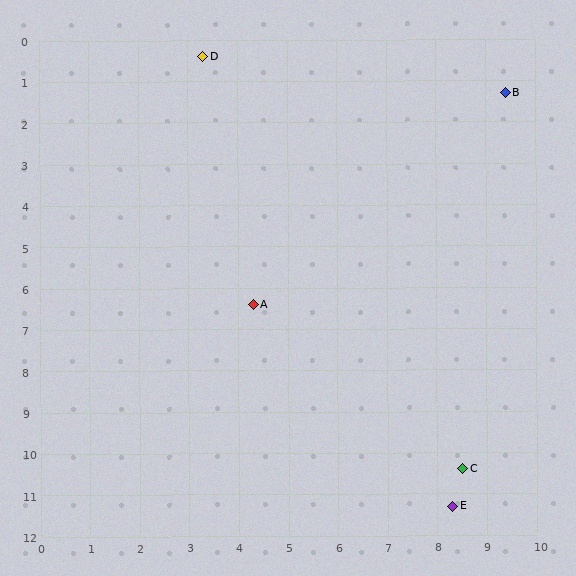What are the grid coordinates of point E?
Point E is at approximately (8.3, 11.3).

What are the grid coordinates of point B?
Point B is at approximately (9.4, 1.3).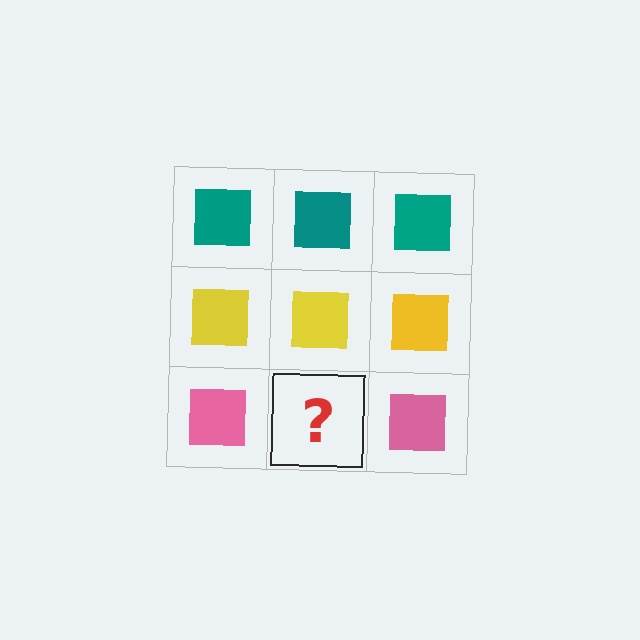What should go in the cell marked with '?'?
The missing cell should contain a pink square.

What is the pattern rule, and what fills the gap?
The rule is that each row has a consistent color. The gap should be filled with a pink square.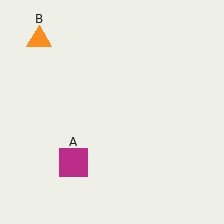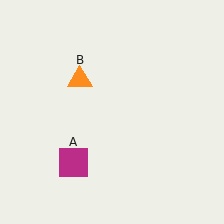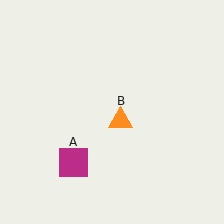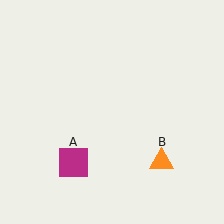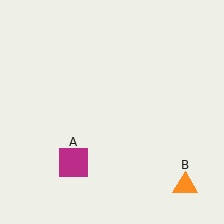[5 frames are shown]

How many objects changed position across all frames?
1 object changed position: orange triangle (object B).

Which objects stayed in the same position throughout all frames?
Magenta square (object A) remained stationary.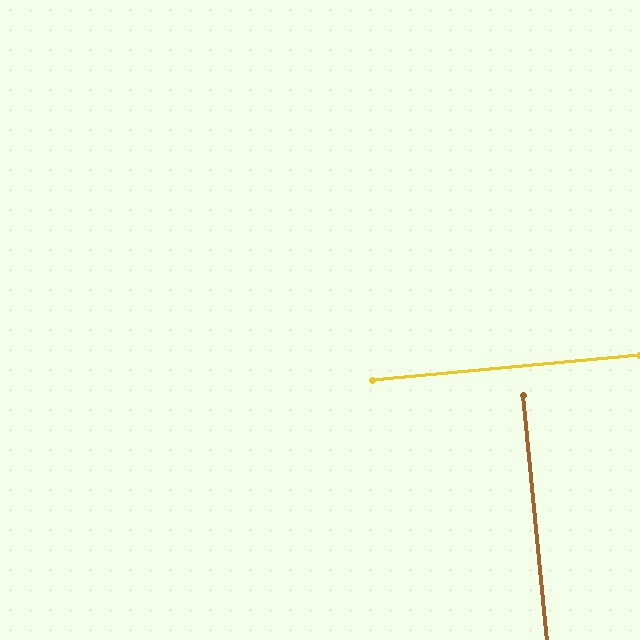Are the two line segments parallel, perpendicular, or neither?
Perpendicular — they meet at approximately 90°.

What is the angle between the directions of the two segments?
Approximately 90 degrees.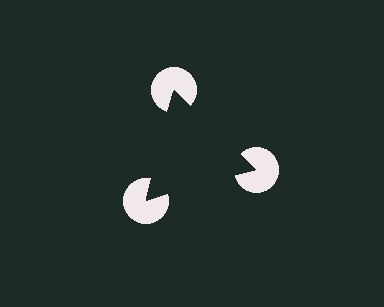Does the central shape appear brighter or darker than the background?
It typically appears slightly darker than the background, even though no actual brightness change is drawn.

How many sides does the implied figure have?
3 sides.